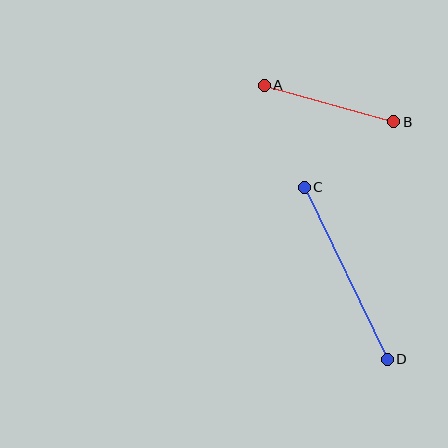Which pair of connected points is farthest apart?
Points C and D are farthest apart.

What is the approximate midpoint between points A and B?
The midpoint is at approximately (329, 104) pixels.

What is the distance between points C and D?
The distance is approximately 191 pixels.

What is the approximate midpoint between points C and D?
The midpoint is at approximately (346, 273) pixels.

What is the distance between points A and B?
The distance is approximately 135 pixels.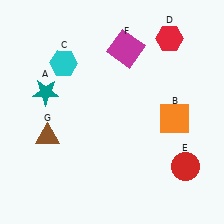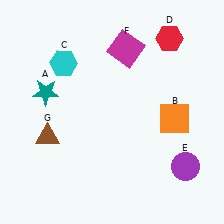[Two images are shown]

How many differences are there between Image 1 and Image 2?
There is 1 difference between the two images.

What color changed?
The circle (E) changed from red in Image 1 to purple in Image 2.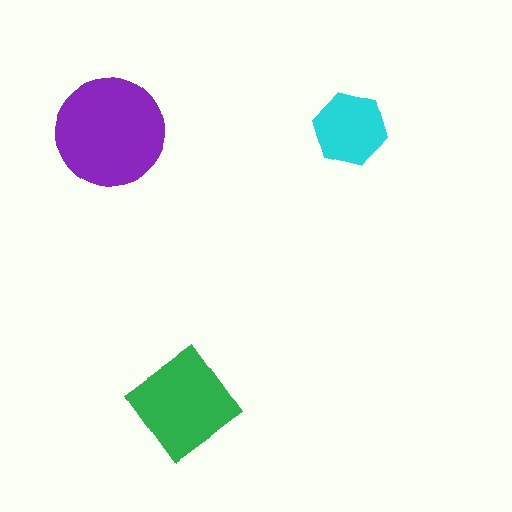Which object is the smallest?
The cyan hexagon.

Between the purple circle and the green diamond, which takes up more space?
The purple circle.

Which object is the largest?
The purple circle.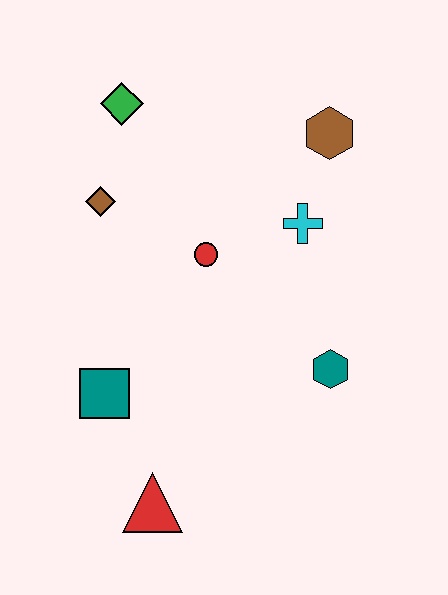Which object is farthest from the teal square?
The brown hexagon is farthest from the teal square.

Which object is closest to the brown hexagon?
The cyan cross is closest to the brown hexagon.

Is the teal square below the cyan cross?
Yes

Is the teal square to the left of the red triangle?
Yes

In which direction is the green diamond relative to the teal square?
The green diamond is above the teal square.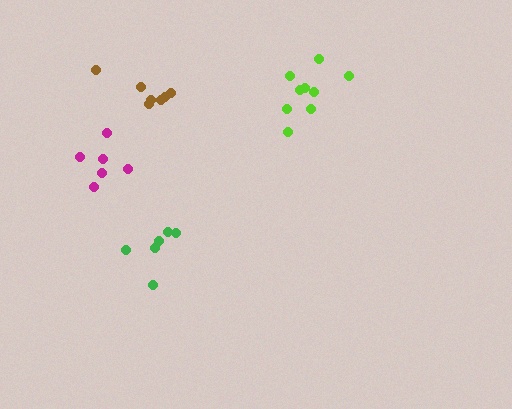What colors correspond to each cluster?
The clusters are colored: magenta, brown, green, lime.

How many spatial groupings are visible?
There are 4 spatial groupings.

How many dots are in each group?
Group 1: 6 dots, Group 2: 7 dots, Group 3: 6 dots, Group 4: 9 dots (28 total).